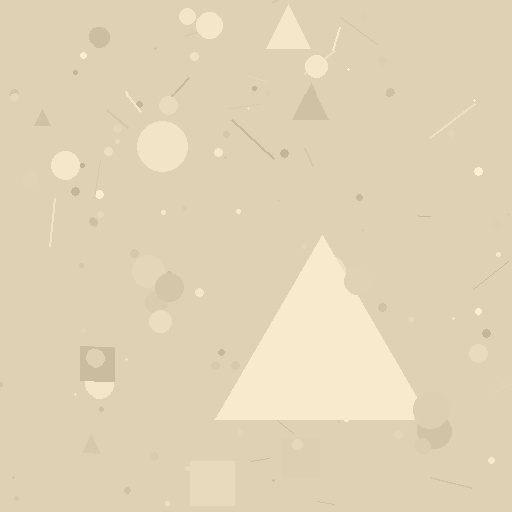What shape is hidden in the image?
A triangle is hidden in the image.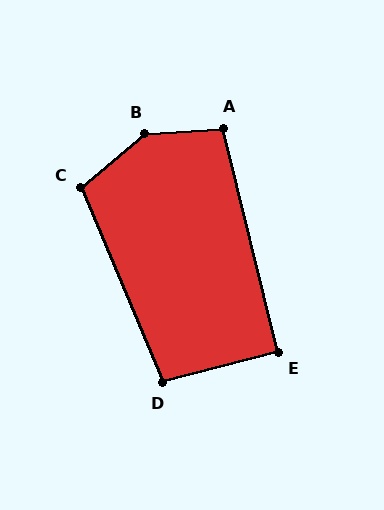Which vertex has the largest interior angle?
B, at approximately 144 degrees.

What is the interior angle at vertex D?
Approximately 99 degrees (obtuse).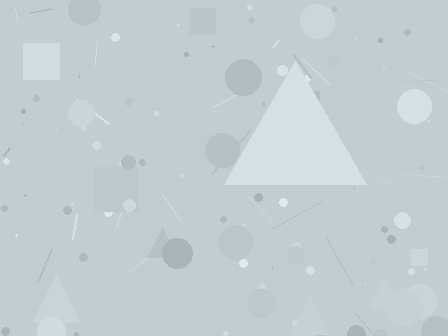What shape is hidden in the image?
A triangle is hidden in the image.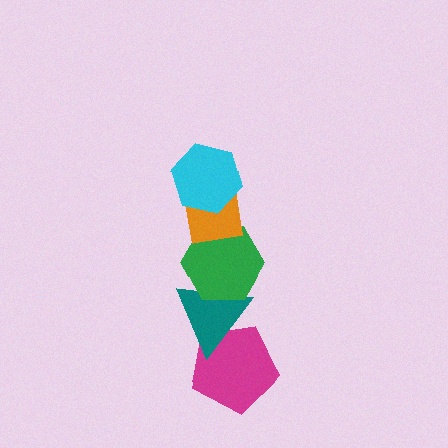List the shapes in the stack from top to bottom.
From top to bottom: the cyan hexagon, the orange square, the green hexagon, the teal triangle, the magenta pentagon.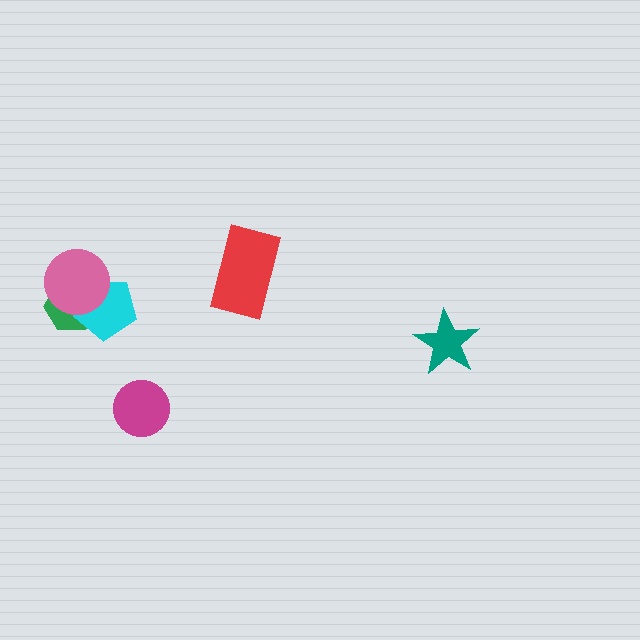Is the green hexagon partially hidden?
Yes, it is partially covered by another shape.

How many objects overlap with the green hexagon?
2 objects overlap with the green hexagon.